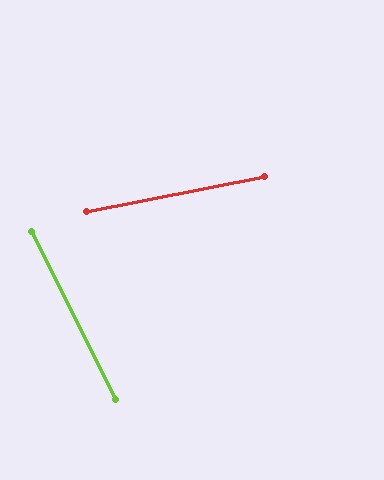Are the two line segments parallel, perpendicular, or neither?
Neither parallel nor perpendicular — they differ by about 75°.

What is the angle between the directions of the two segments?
Approximately 75 degrees.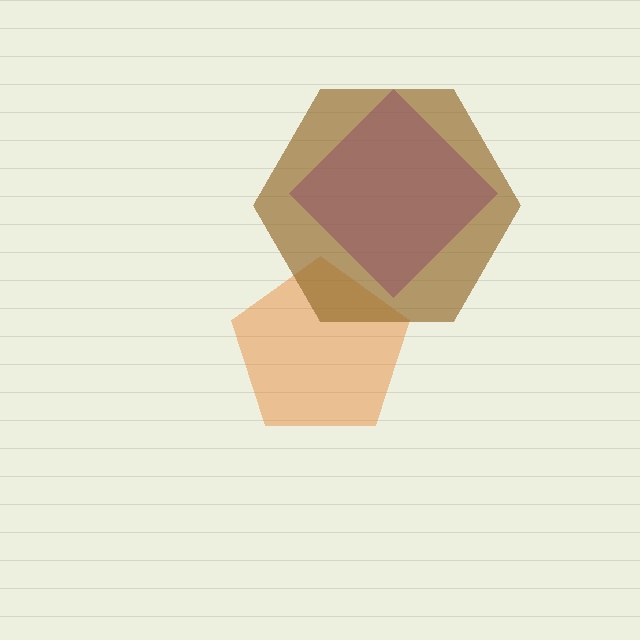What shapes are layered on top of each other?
The layered shapes are: an orange pentagon, a purple diamond, a brown hexagon.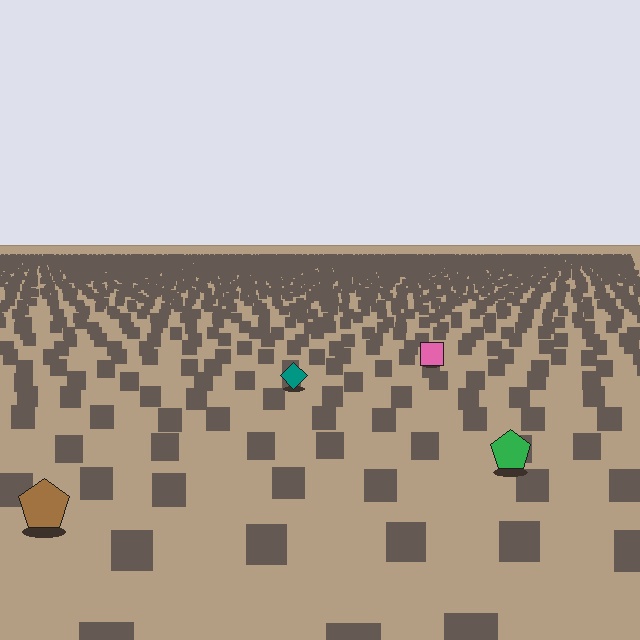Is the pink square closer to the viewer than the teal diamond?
No. The teal diamond is closer — you can tell from the texture gradient: the ground texture is coarser near it.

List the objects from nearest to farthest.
From nearest to farthest: the brown pentagon, the green pentagon, the teal diamond, the pink square.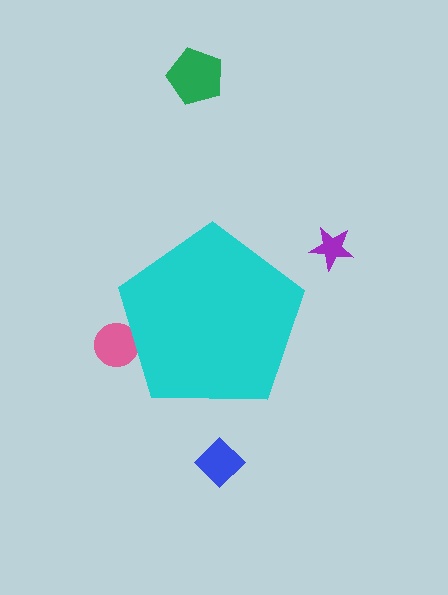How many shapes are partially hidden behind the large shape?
1 shape is partially hidden.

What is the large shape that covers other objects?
A cyan pentagon.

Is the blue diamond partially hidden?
No, the blue diamond is fully visible.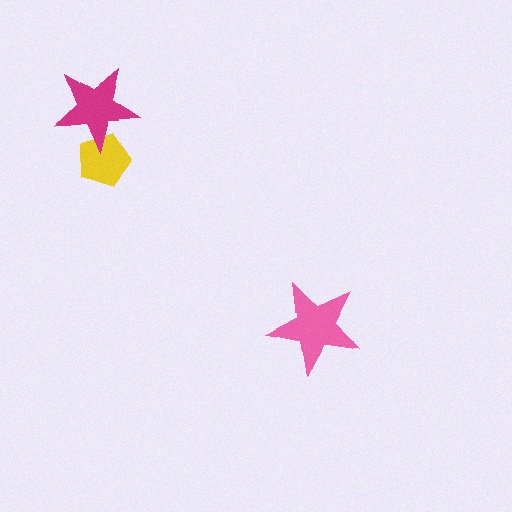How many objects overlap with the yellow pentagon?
1 object overlaps with the yellow pentagon.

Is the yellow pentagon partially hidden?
Yes, it is partially covered by another shape.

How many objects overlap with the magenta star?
1 object overlaps with the magenta star.